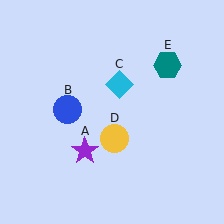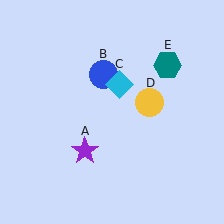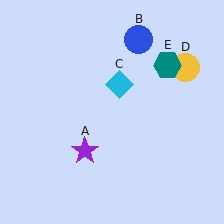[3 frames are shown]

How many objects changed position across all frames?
2 objects changed position: blue circle (object B), yellow circle (object D).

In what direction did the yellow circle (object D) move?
The yellow circle (object D) moved up and to the right.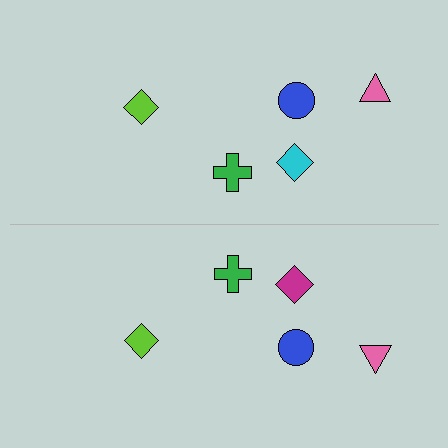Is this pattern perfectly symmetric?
No, the pattern is not perfectly symmetric. The magenta diamond on the bottom side breaks the symmetry — its mirror counterpart is cyan.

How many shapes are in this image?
There are 10 shapes in this image.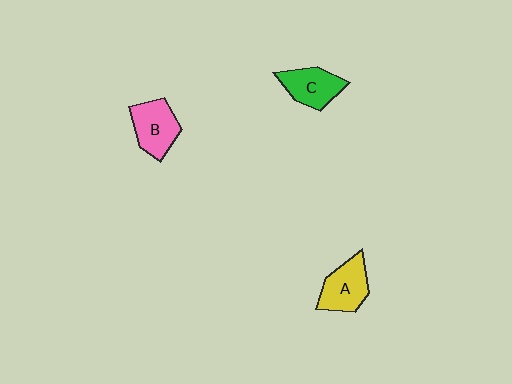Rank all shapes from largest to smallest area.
From largest to smallest: B (pink), A (yellow), C (green).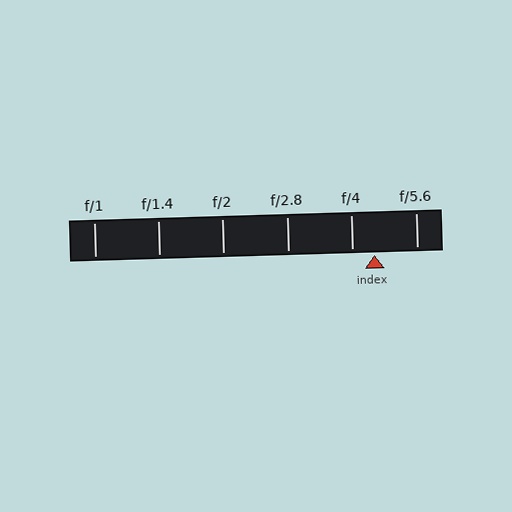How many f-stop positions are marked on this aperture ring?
There are 6 f-stop positions marked.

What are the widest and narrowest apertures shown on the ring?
The widest aperture shown is f/1 and the narrowest is f/5.6.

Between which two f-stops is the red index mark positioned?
The index mark is between f/4 and f/5.6.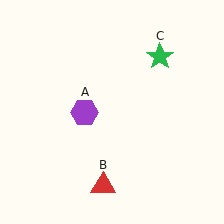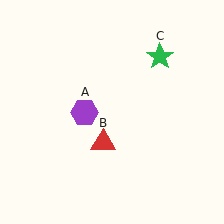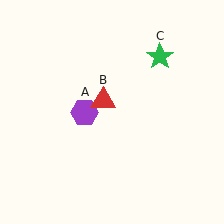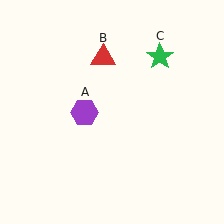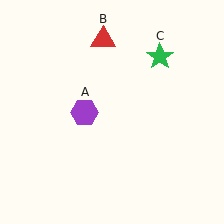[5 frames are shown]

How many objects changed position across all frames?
1 object changed position: red triangle (object B).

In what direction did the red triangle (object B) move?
The red triangle (object B) moved up.